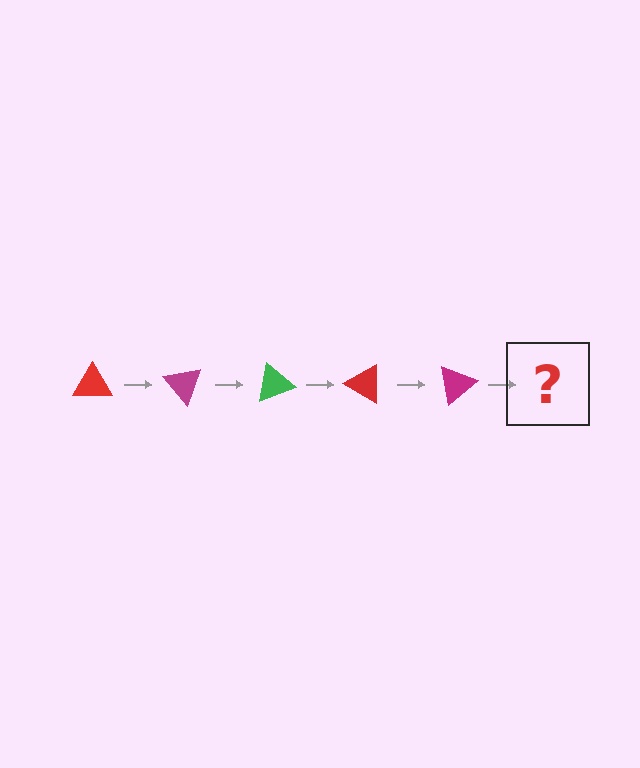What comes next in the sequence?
The next element should be a green triangle, rotated 250 degrees from the start.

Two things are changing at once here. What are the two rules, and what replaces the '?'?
The two rules are that it rotates 50 degrees each step and the color cycles through red, magenta, and green. The '?' should be a green triangle, rotated 250 degrees from the start.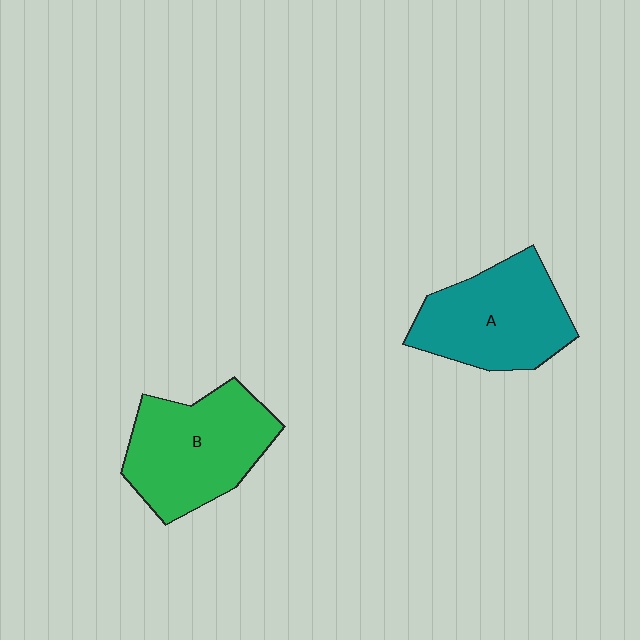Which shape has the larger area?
Shape B (green).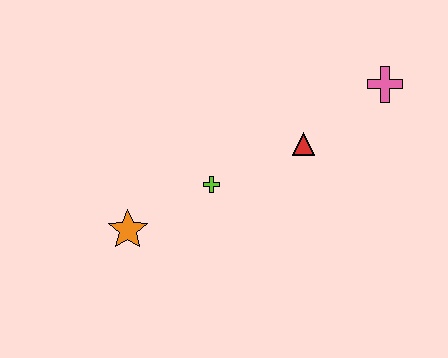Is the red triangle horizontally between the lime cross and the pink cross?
Yes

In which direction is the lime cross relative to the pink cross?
The lime cross is to the left of the pink cross.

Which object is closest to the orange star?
The lime cross is closest to the orange star.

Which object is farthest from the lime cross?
The pink cross is farthest from the lime cross.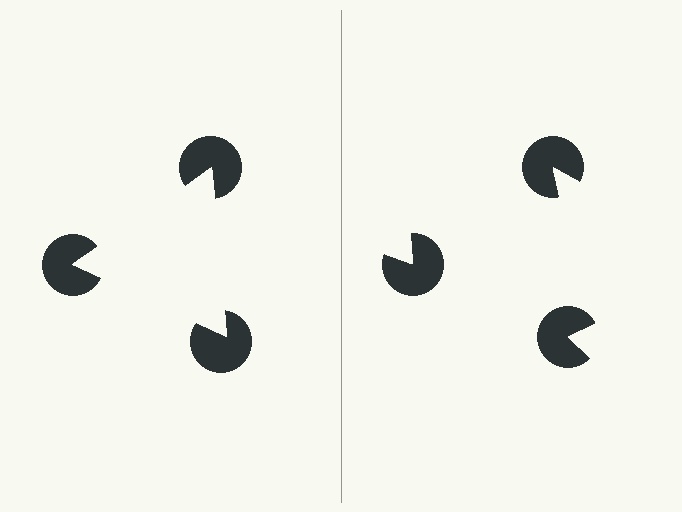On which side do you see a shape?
An illusory triangle appears on the left side. On the right side the wedge cuts are rotated, so no coherent shape forms.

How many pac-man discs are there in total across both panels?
6 — 3 on each side.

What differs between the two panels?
The pac-man discs are positioned identically on both sides; only the wedge orientations differ. On the left they align to a triangle; on the right they are misaligned.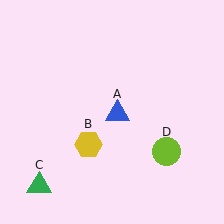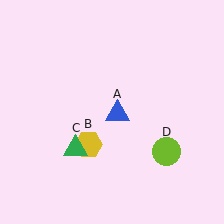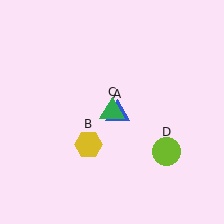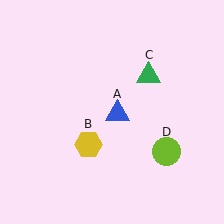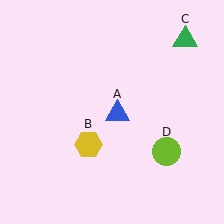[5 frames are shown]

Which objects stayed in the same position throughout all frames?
Blue triangle (object A) and yellow hexagon (object B) and lime circle (object D) remained stationary.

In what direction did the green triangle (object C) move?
The green triangle (object C) moved up and to the right.